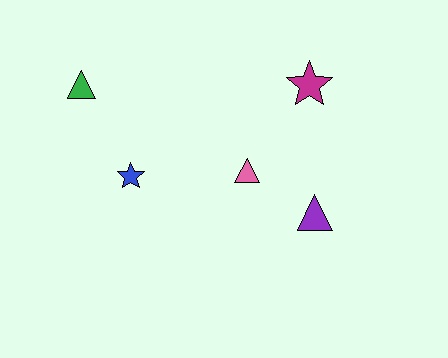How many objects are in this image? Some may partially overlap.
There are 5 objects.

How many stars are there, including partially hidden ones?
There are 2 stars.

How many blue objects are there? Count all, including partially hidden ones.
There is 1 blue object.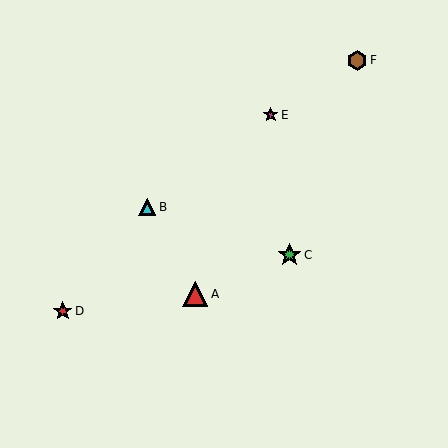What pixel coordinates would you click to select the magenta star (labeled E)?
Click at (271, 115) to select the magenta star E.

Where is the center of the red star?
The center of the red star is at (63, 311).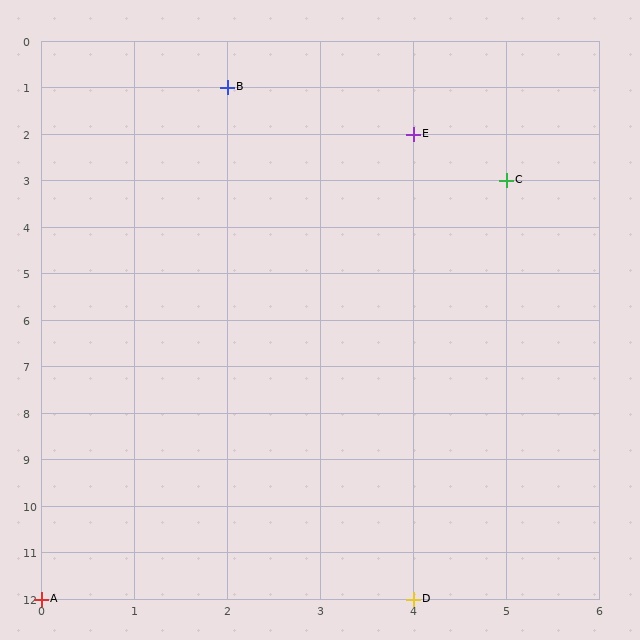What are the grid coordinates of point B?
Point B is at grid coordinates (2, 1).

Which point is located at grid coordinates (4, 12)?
Point D is at (4, 12).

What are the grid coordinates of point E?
Point E is at grid coordinates (4, 2).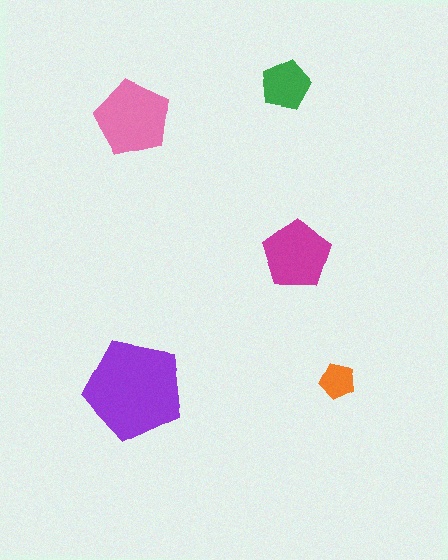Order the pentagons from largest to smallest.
the purple one, the pink one, the magenta one, the green one, the orange one.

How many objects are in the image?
There are 5 objects in the image.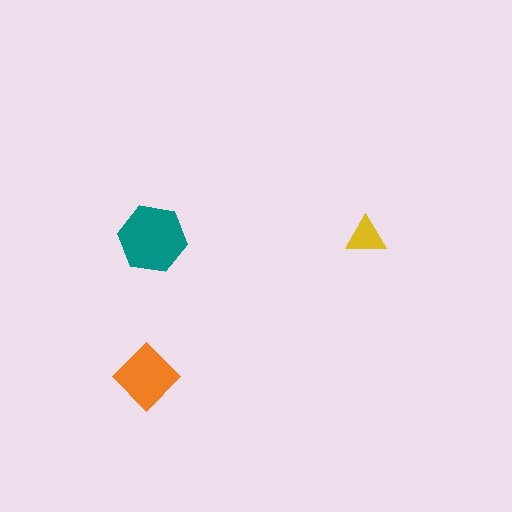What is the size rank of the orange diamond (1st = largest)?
2nd.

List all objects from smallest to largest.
The yellow triangle, the orange diamond, the teal hexagon.